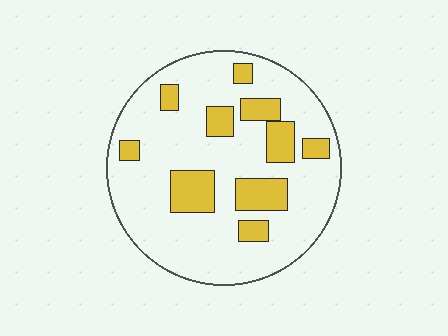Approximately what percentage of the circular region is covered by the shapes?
Approximately 20%.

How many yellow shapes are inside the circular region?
10.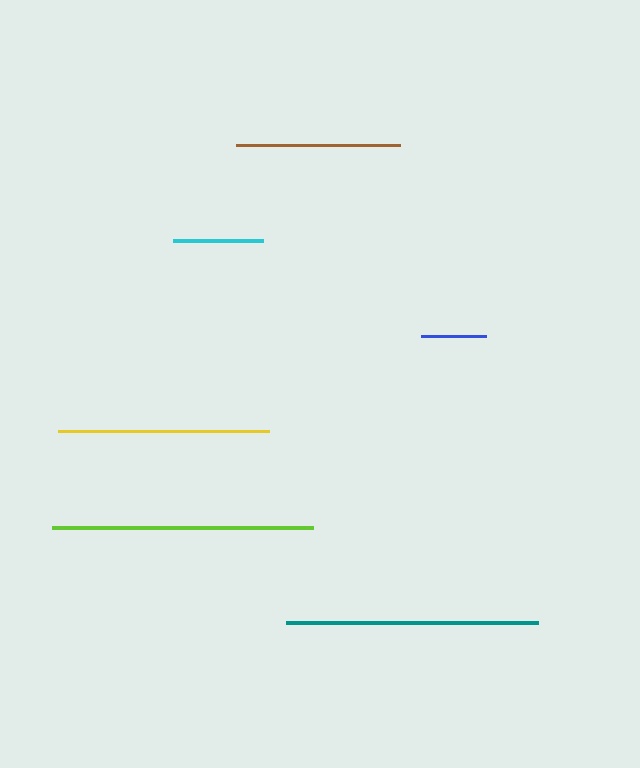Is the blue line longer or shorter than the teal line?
The teal line is longer than the blue line.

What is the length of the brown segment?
The brown segment is approximately 163 pixels long.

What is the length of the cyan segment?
The cyan segment is approximately 90 pixels long.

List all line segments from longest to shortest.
From longest to shortest: lime, teal, yellow, brown, cyan, blue.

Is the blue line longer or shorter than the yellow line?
The yellow line is longer than the blue line.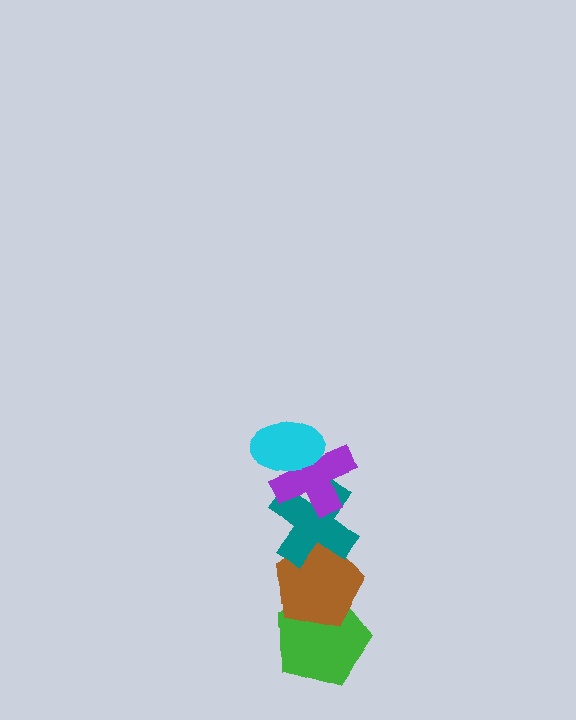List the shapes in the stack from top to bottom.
From top to bottom: the cyan ellipse, the purple cross, the teal cross, the brown pentagon, the green pentagon.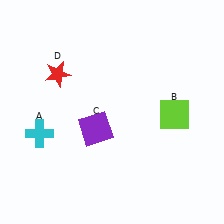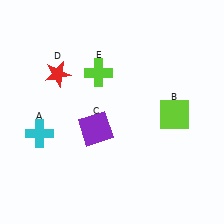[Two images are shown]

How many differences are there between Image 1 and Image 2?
There is 1 difference between the two images.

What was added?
A lime cross (E) was added in Image 2.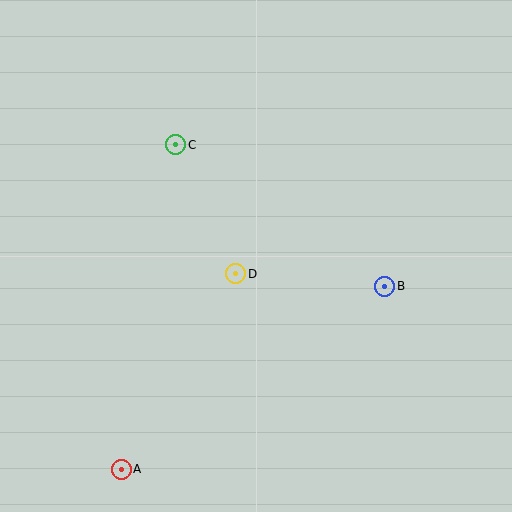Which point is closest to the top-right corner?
Point B is closest to the top-right corner.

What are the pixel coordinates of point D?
Point D is at (236, 274).